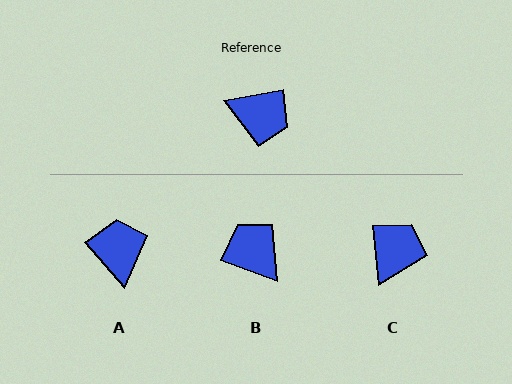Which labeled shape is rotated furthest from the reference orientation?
B, about 148 degrees away.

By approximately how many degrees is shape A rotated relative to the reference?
Approximately 120 degrees counter-clockwise.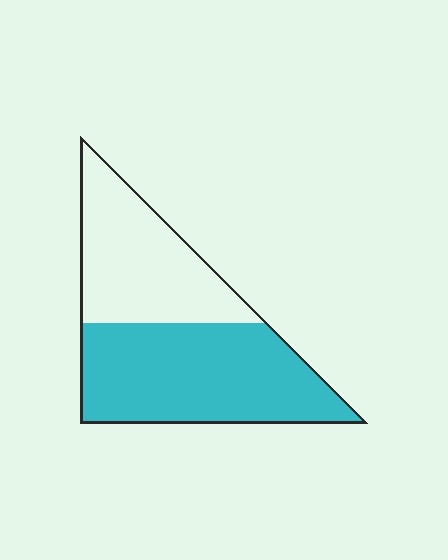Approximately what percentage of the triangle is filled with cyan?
Approximately 60%.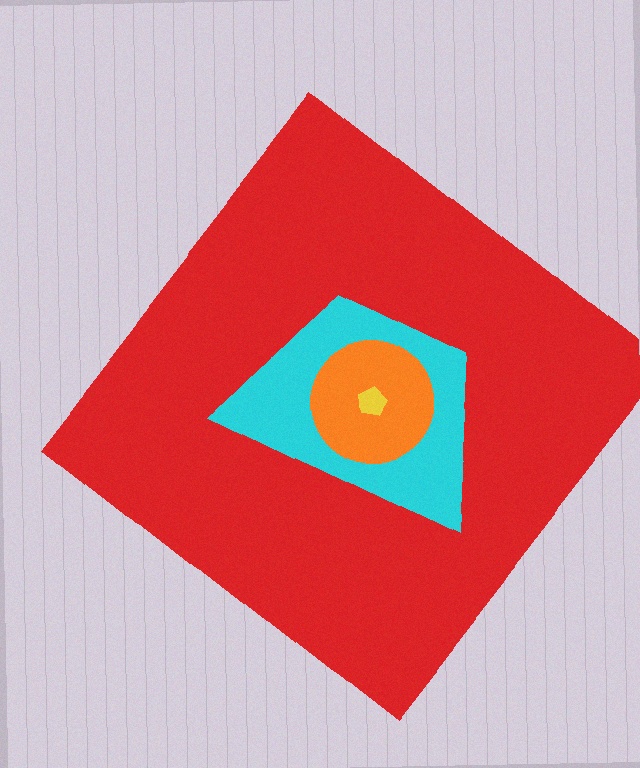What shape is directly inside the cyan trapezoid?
The orange circle.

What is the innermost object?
The yellow pentagon.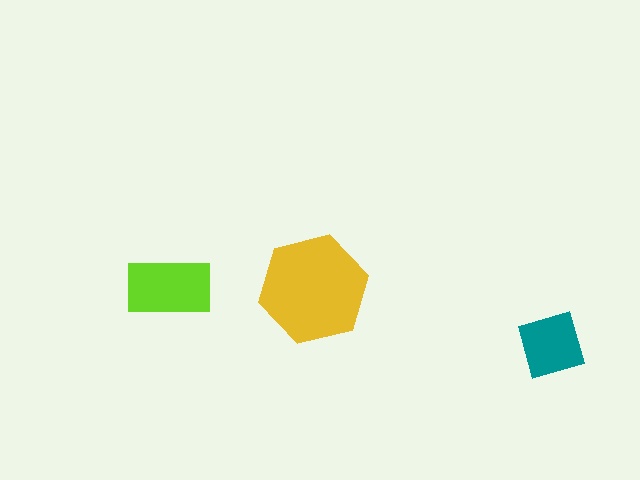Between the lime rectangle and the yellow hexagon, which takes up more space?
The yellow hexagon.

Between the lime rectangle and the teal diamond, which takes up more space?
The lime rectangle.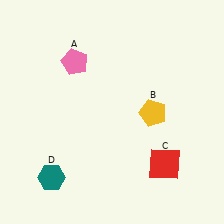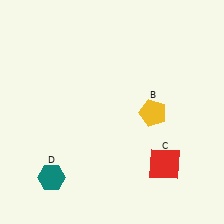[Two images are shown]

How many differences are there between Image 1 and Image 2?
There is 1 difference between the two images.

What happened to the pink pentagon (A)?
The pink pentagon (A) was removed in Image 2. It was in the top-left area of Image 1.